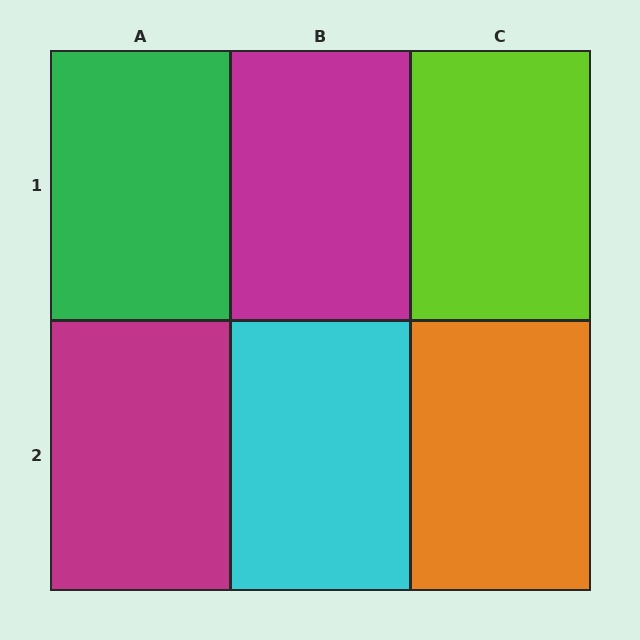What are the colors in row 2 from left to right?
Magenta, cyan, orange.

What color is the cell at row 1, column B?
Magenta.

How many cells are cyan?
1 cell is cyan.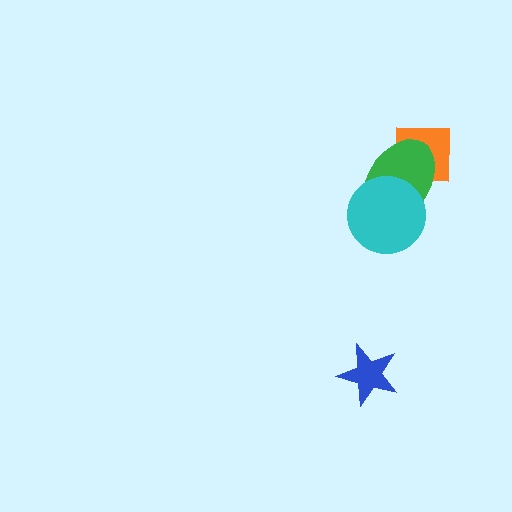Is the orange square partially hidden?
Yes, it is partially covered by another shape.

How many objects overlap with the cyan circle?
1 object overlaps with the cyan circle.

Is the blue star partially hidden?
No, no other shape covers it.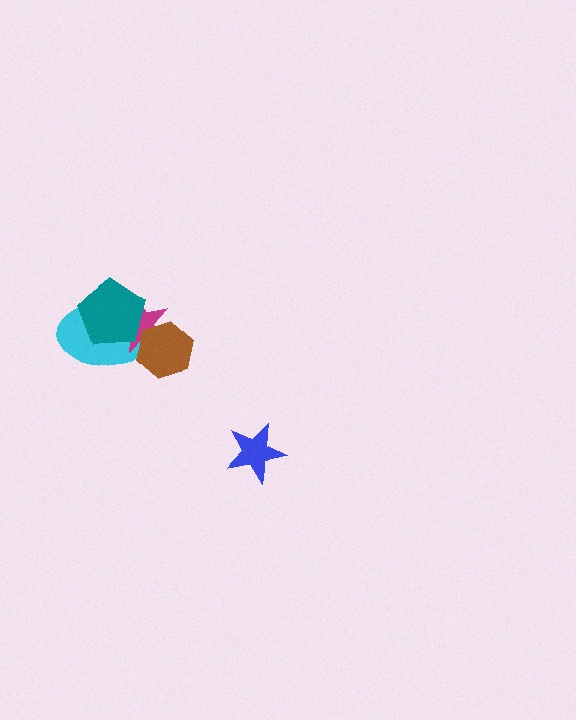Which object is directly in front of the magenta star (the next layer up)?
The brown hexagon is directly in front of the magenta star.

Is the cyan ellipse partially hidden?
Yes, it is partially covered by another shape.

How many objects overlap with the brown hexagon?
2 objects overlap with the brown hexagon.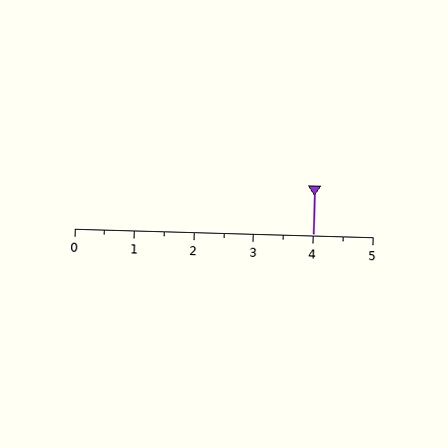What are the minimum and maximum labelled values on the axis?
The axis runs from 0 to 5.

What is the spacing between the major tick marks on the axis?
The major ticks are spaced 1 apart.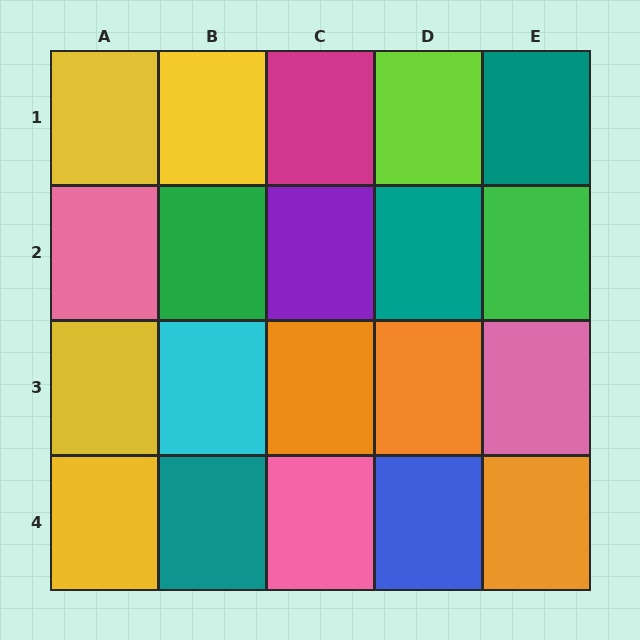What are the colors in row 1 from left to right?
Yellow, yellow, magenta, lime, teal.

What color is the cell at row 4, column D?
Blue.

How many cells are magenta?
1 cell is magenta.